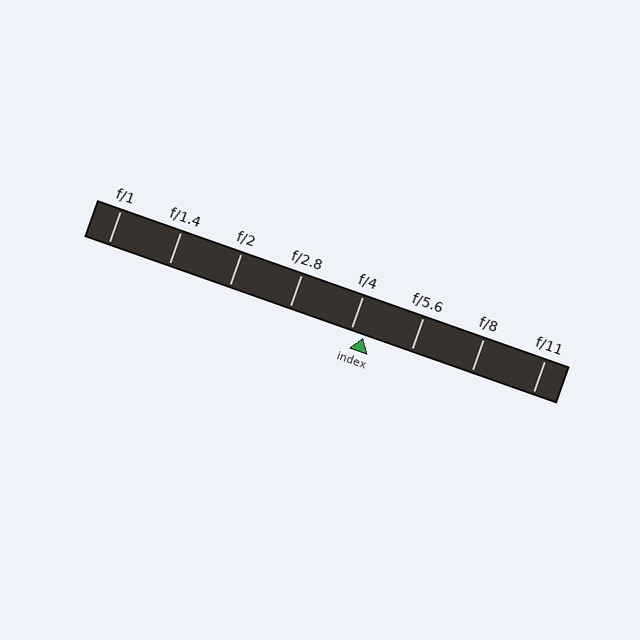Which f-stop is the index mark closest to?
The index mark is closest to f/4.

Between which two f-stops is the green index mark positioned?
The index mark is between f/4 and f/5.6.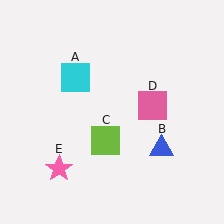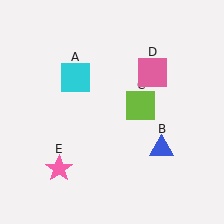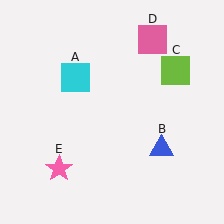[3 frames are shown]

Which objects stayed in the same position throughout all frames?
Cyan square (object A) and blue triangle (object B) and pink star (object E) remained stationary.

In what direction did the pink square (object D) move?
The pink square (object D) moved up.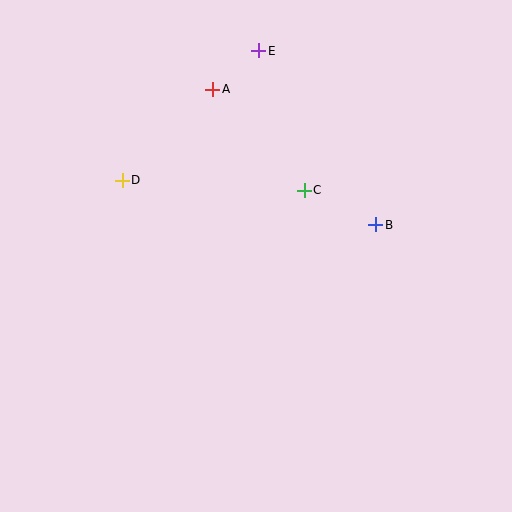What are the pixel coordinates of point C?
Point C is at (304, 190).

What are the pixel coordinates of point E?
Point E is at (259, 51).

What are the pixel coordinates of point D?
Point D is at (122, 180).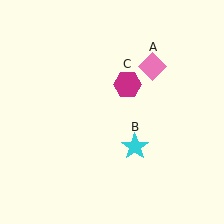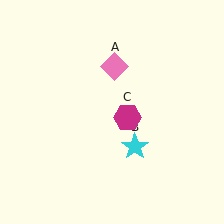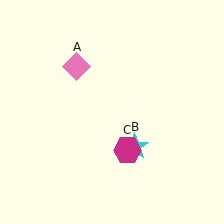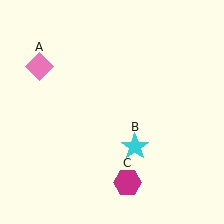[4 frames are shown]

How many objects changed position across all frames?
2 objects changed position: pink diamond (object A), magenta hexagon (object C).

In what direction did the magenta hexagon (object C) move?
The magenta hexagon (object C) moved down.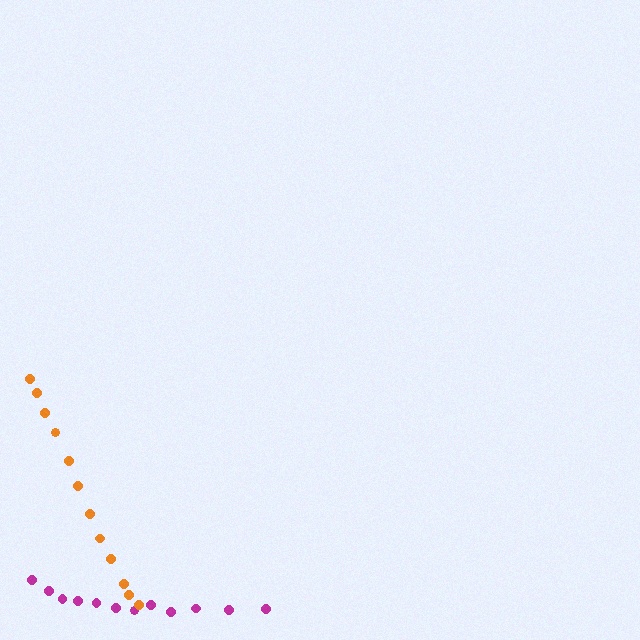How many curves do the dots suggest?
There are 2 distinct paths.